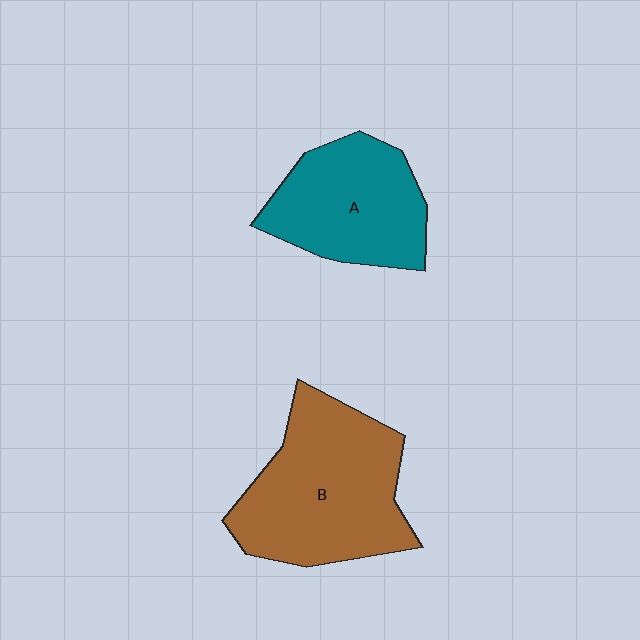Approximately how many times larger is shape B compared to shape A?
Approximately 1.3 times.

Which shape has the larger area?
Shape B (brown).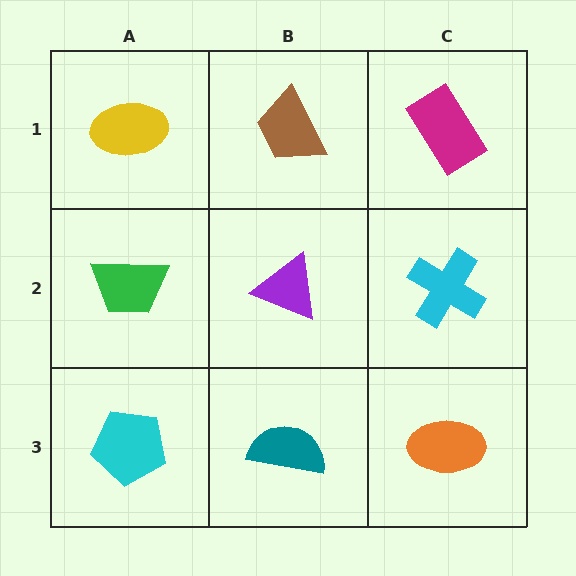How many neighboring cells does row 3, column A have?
2.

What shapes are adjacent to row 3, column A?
A green trapezoid (row 2, column A), a teal semicircle (row 3, column B).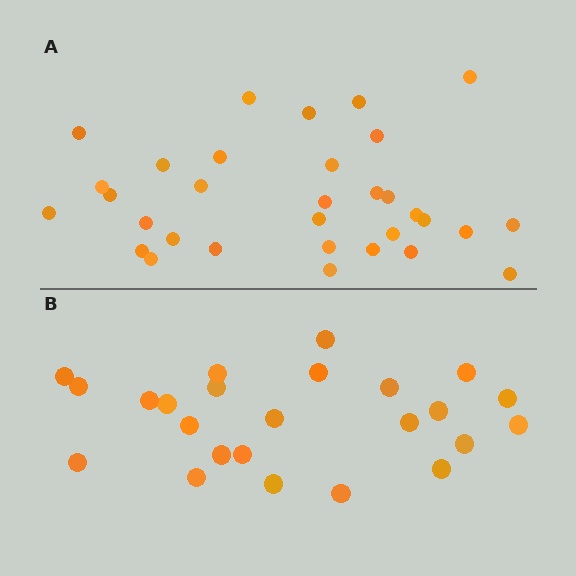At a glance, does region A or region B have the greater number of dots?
Region A (the top region) has more dots.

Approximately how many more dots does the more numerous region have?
Region A has roughly 8 or so more dots than region B.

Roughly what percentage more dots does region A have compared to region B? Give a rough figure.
About 35% more.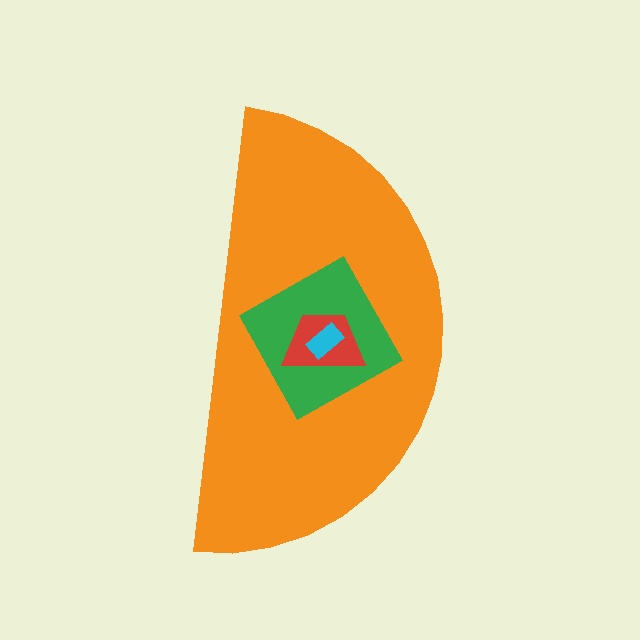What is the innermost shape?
The cyan rectangle.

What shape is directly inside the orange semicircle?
The green diamond.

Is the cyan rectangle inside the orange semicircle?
Yes.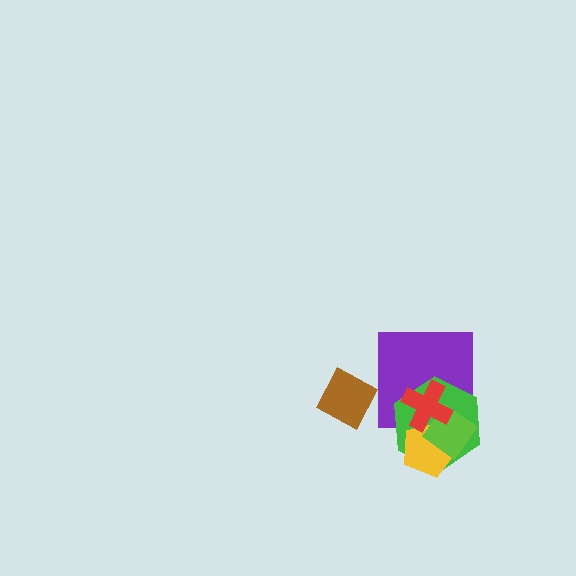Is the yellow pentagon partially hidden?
Yes, it is partially covered by another shape.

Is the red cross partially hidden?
No, no other shape covers it.